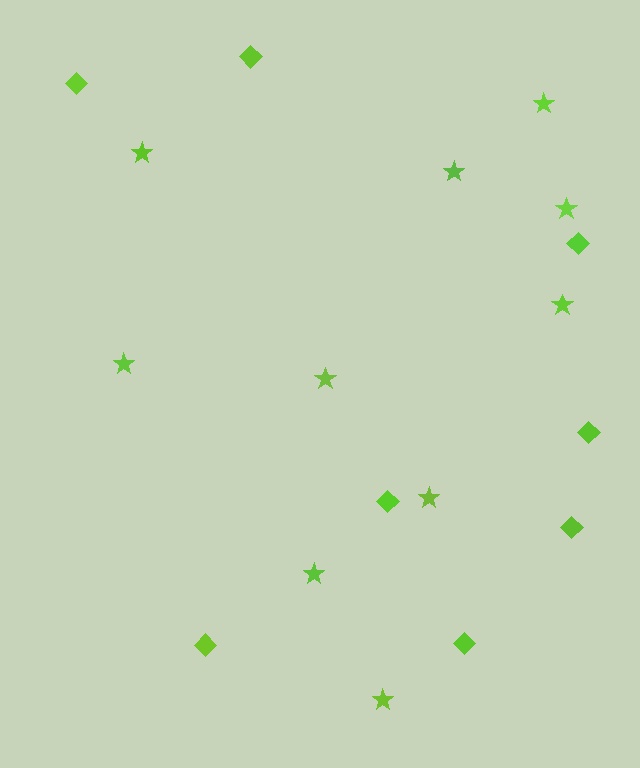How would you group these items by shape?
There are 2 groups: one group of stars (10) and one group of diamonds (8).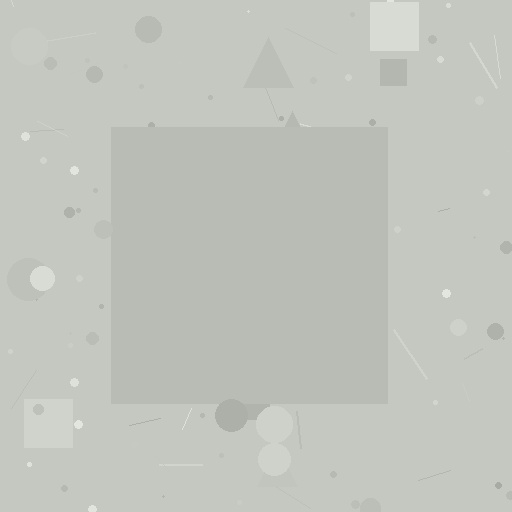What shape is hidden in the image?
A square is hidden in the image.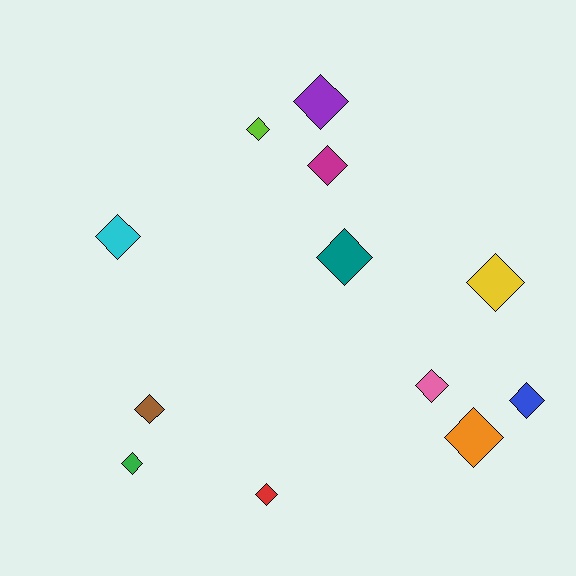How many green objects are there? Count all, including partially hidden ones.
There is 1 green object.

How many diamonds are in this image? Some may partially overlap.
There are 12 diamonds.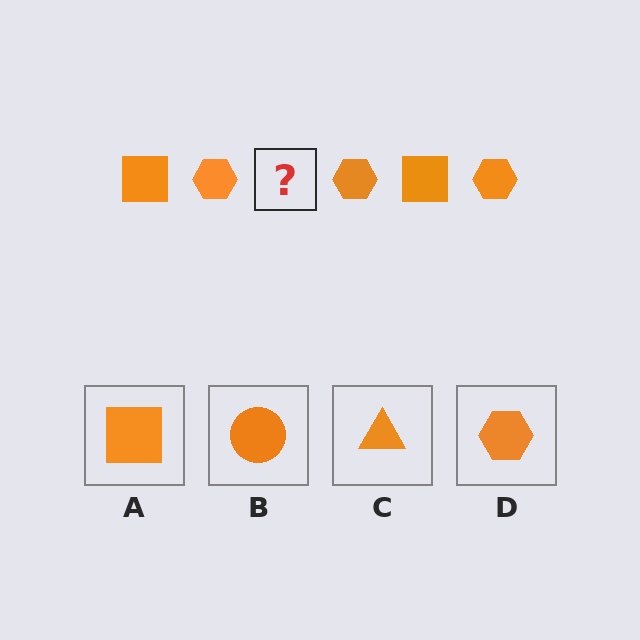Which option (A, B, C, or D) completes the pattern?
A.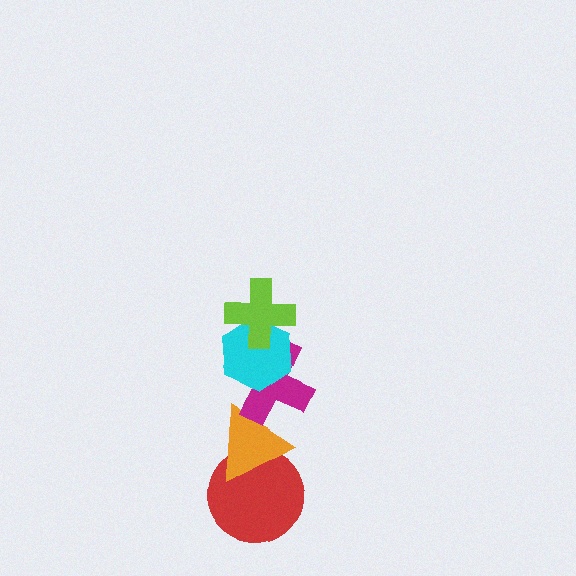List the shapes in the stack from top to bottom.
From top to bottom: the lime cross, the cyan hexagon, the magenta cross, the orange triangle, the red circle.